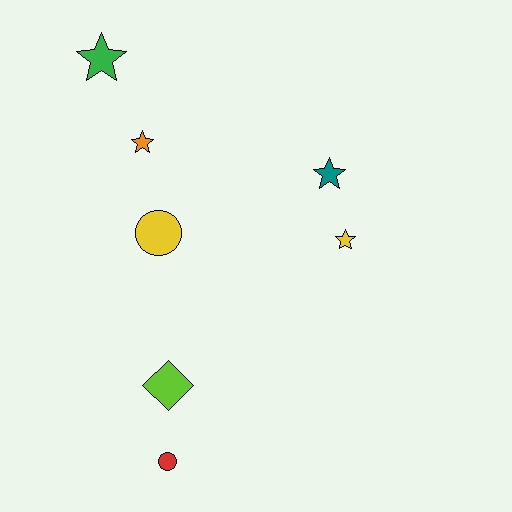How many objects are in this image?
There are 7 objects.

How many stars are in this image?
There are 4 stars.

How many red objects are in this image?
There is 1 red object.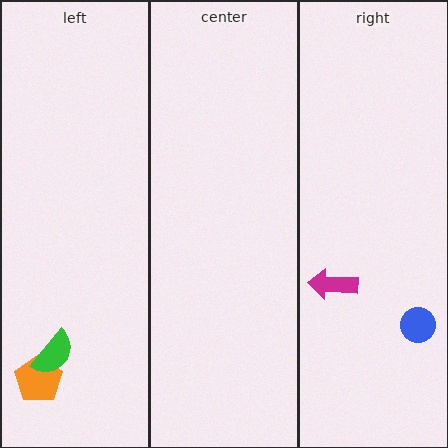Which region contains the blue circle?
The right region.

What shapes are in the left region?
The orange pentagon, the green semicircle.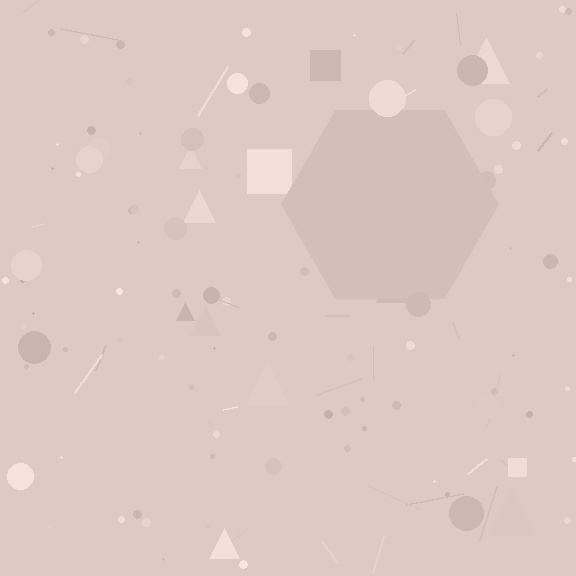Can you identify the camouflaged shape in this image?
The camouflaged shape is a hexagon.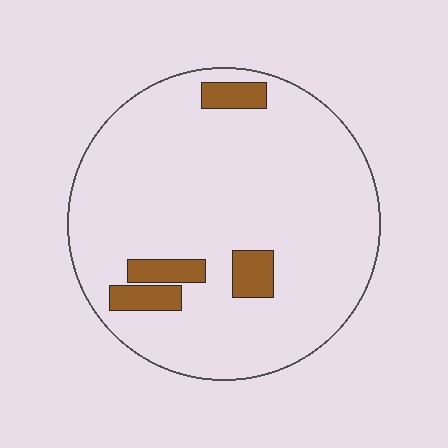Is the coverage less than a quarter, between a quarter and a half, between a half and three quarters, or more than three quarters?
Less than a quarter.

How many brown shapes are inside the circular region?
4.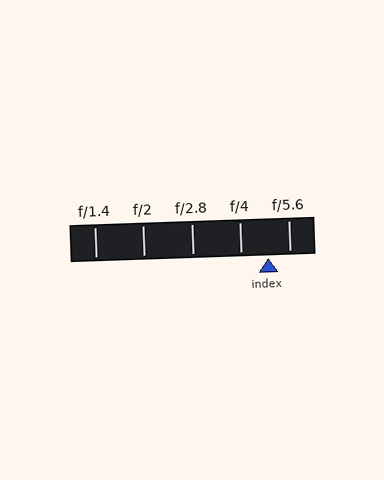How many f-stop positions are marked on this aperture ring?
There are 5 f-stop positions marked.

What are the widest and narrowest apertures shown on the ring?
The widest aperture shown is f/1.4 and the narrowest is f/5.6.